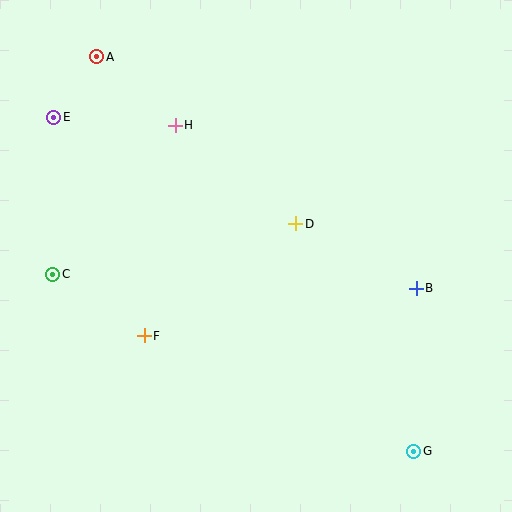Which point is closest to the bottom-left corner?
Point F is closest to the bottom-left corner.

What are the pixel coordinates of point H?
Point H is at (175, 125).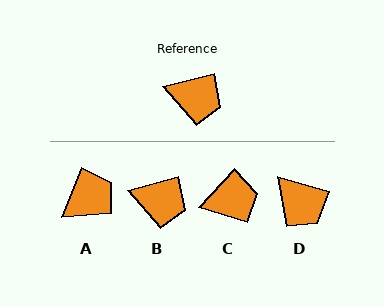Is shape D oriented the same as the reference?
No, it is off by about 31 degrees.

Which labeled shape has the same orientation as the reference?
B.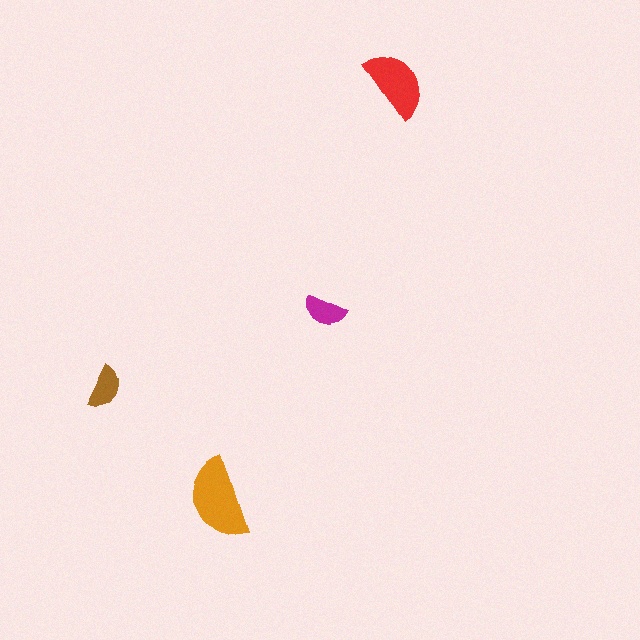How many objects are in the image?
There are 4 objects in the image.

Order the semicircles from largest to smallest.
the orange one, the red one, the brown one, the magenta one.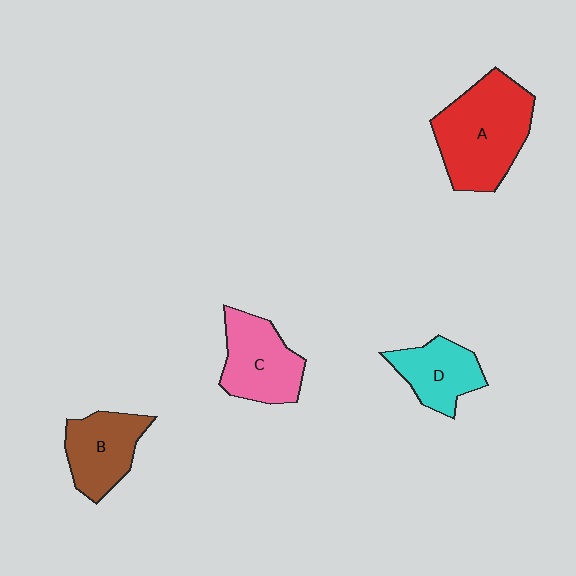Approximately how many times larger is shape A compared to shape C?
Approximately 1.5 times.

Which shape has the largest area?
Shape A (red).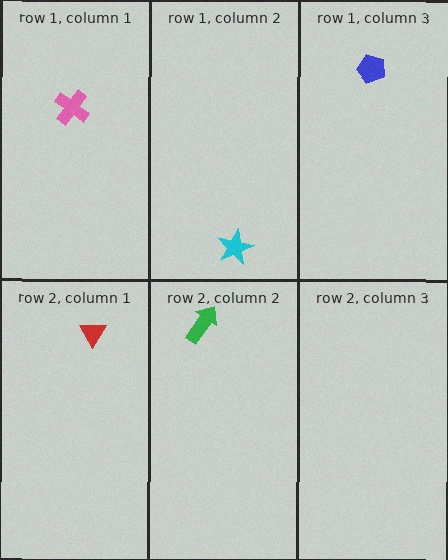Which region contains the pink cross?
The row 1, column 1 region.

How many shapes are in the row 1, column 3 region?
1.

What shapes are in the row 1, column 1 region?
The pink cross.